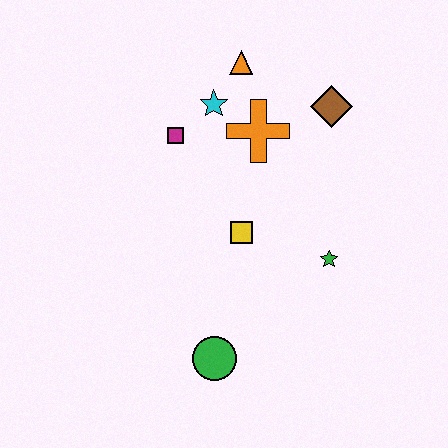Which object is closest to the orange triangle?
The cyan star is closest to the orange triangle.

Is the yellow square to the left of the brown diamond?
Yes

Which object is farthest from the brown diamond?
The green circle is farthest from the brown diamond.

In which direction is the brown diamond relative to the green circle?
The brown diamond is above the green circle.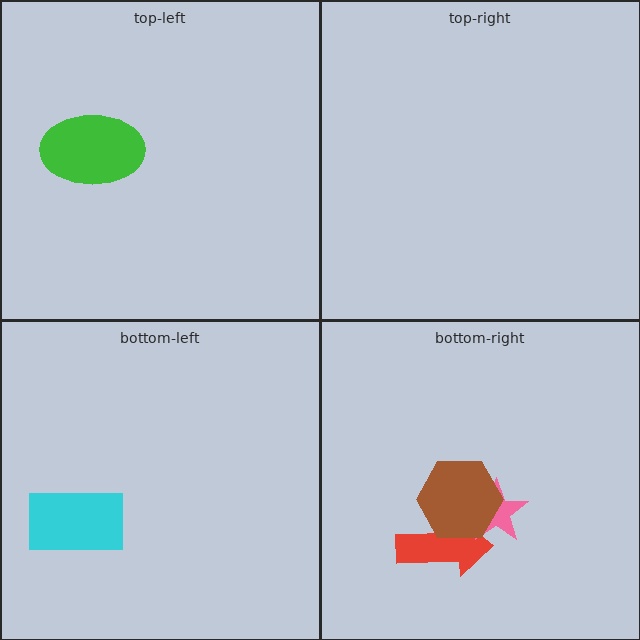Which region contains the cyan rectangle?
The bottom-left region.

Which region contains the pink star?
The bottom-right region.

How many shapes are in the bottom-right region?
3.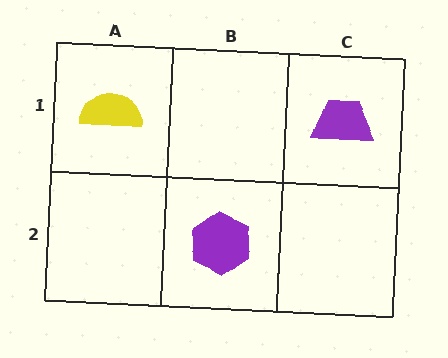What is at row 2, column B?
A purple hexagon.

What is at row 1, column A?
A yellow semicircle.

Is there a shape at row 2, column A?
No, that cell is empty.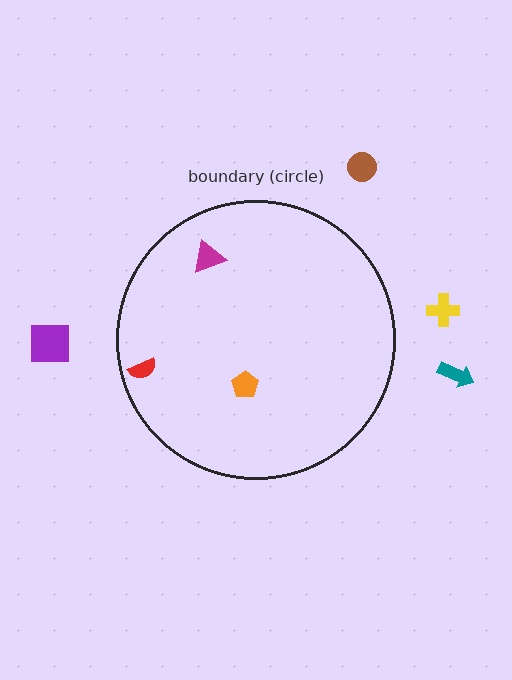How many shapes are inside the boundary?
3 inside, 4 outside.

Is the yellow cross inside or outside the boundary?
Outside.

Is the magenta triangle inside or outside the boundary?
Inside.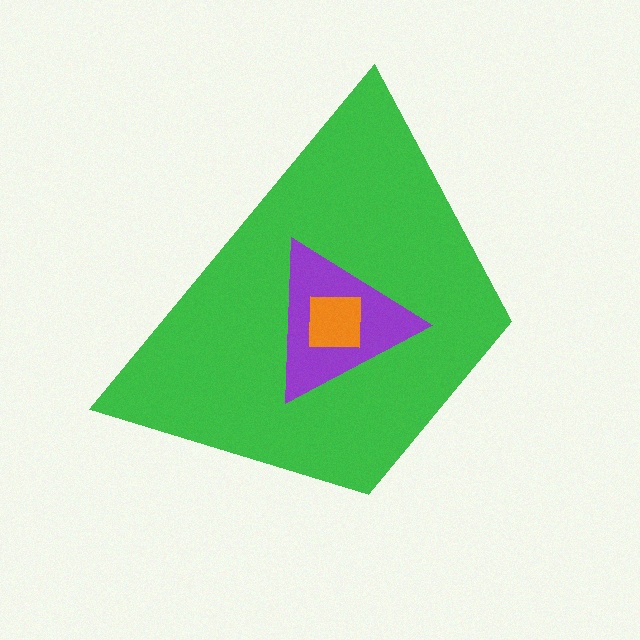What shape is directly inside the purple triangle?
The orange square.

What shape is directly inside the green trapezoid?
The purple triangle.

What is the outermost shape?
The green trapezoid.